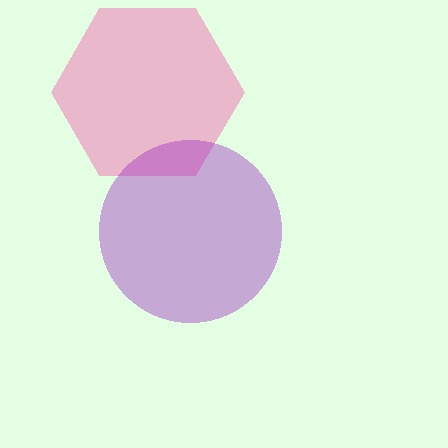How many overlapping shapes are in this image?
There are 2 overlapping shapes in the image.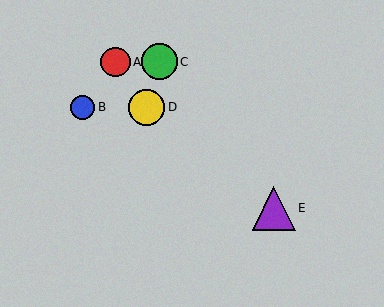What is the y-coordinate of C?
Object C is at y≈62.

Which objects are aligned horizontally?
Objects B, D are aligned horizontally.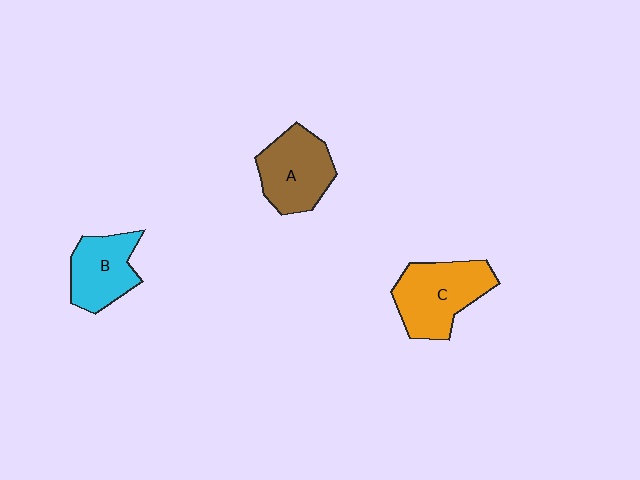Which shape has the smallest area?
Shape B (cyan).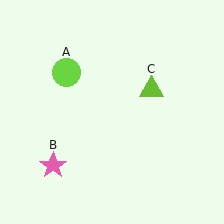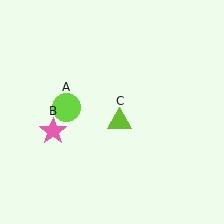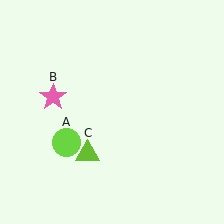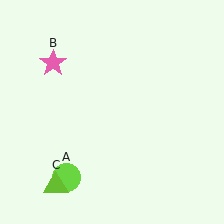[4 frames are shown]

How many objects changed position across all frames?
3 objects changed position: lime circle (object A), pink star (object B), lime triangle (object C).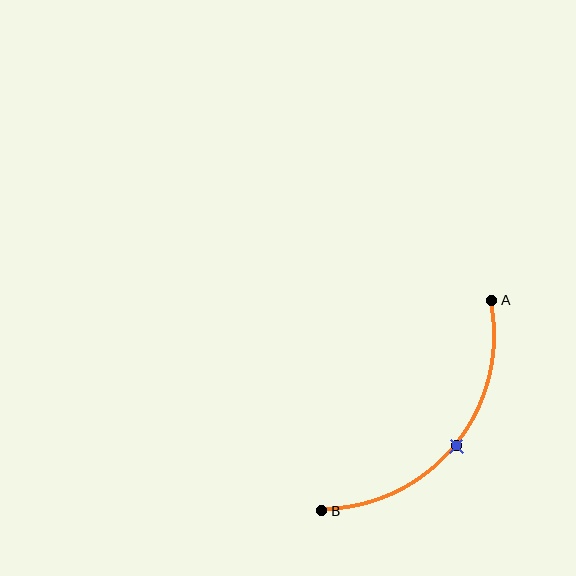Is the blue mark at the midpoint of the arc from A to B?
Yes. The blue mark lies on the arc at equal arc-length from both A and B — it is the arc midpoint.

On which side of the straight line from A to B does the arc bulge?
The arc bulges below and to the right of the straight line connecting A and B.